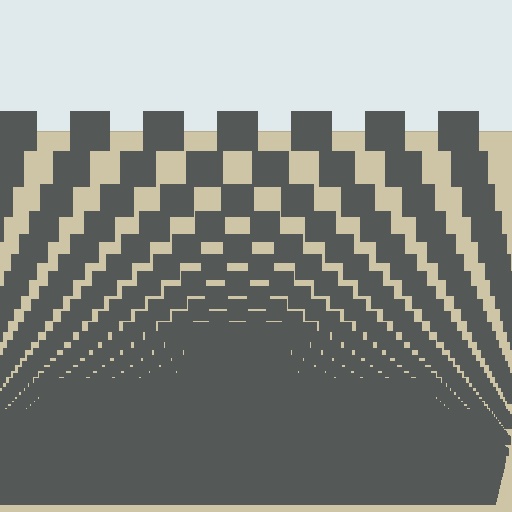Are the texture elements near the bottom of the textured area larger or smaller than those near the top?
Smaller. The gradient is inverted — elements near the bottom are smaller and denser.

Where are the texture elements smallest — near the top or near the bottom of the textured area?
Near the bottom.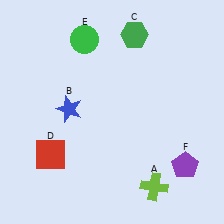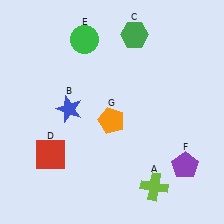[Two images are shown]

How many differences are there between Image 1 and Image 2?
There is 1 difference between the two images.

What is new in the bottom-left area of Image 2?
An orange pentagon (G) was added in the bottom-left area of Image 2.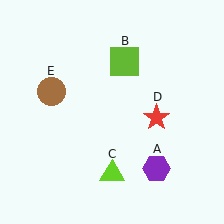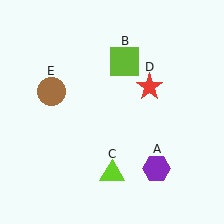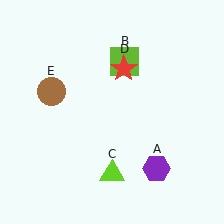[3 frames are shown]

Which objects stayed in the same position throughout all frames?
Purple hexagon (object A) and lime square (object B) and lime triangle (object C) and brown circle (object E) remained stationary.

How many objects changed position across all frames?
1 object changed position: red star (object D).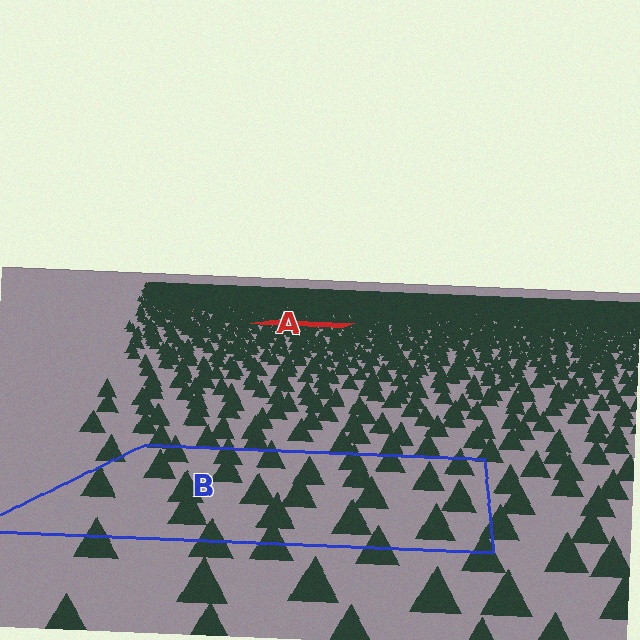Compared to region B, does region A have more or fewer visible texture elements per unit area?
Region A has more texture elements per unit area — they are packed more densely because it is farther away.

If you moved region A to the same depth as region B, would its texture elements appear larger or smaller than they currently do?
They would appear larger. At a closer depth, the same texture elements are projected at a bigger on-screen size.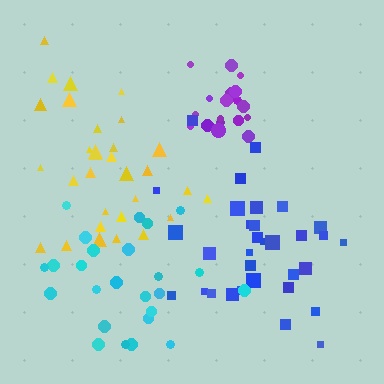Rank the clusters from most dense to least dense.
purple, blue, cyan, yellow.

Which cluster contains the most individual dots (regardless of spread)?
Blue (32).